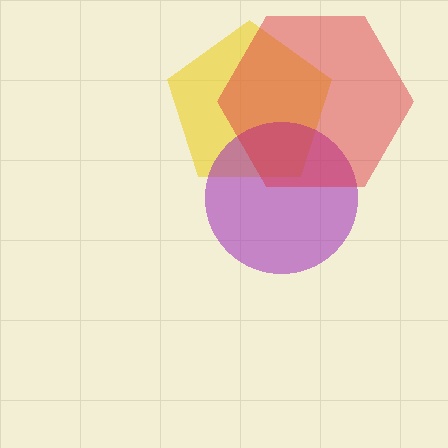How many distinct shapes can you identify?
There are 3 distinct shapes: a yellow pentagon, a purple circle, a red hexagon.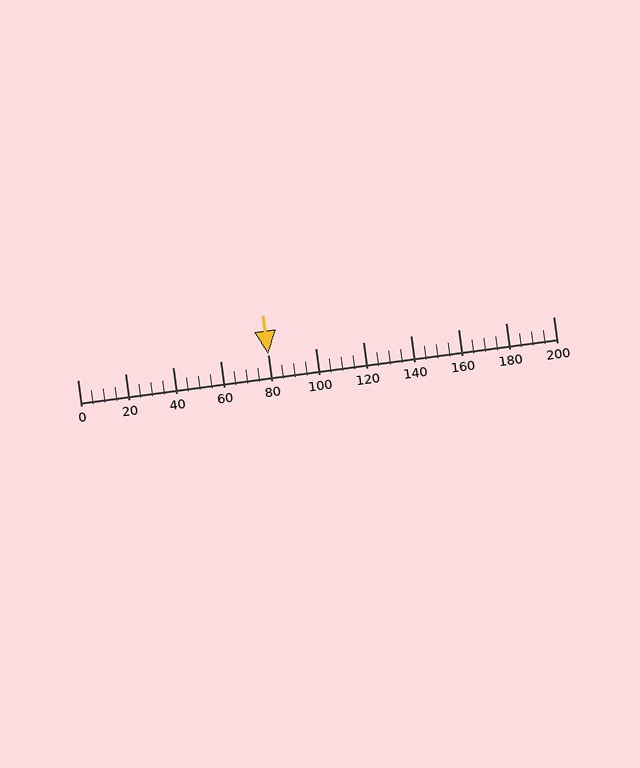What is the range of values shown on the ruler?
The ruler shows values from 0 to 200.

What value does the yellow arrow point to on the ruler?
The yellow arrow points to approximately 80.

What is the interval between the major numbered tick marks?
The major tick marks are spaced 20 units apart.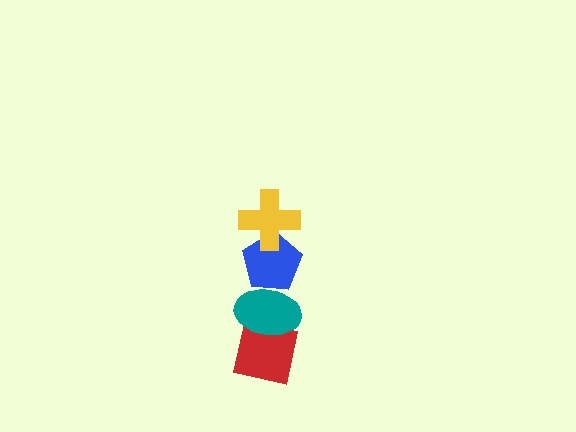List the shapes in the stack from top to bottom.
From top to bottom: the yellow cross, the blue pentagon, the teal ellipse, the red square.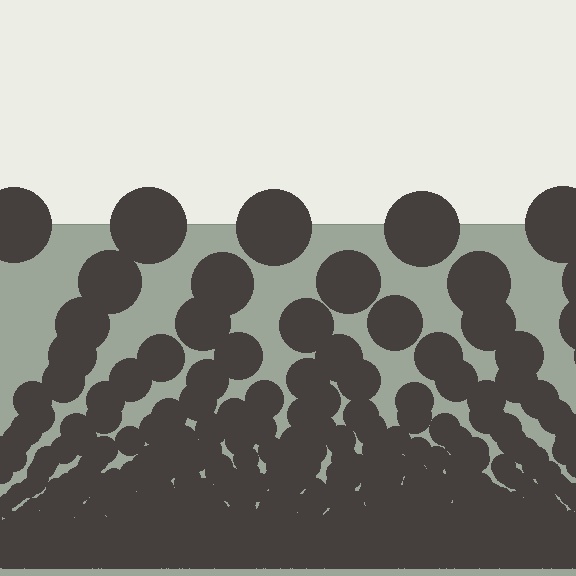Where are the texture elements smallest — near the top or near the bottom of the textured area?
Near the bottom.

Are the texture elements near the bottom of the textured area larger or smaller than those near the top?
Smaller. The gradient is inverted — elements near the bottom are smaller and denser.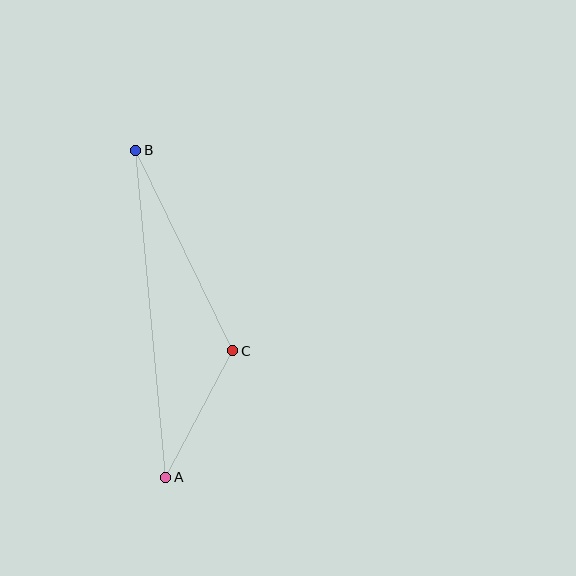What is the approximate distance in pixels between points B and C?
The distance between B and C is approximately 223 pixels.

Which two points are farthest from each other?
Points A and B are farthest from each other.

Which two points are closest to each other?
Points A and C are closest to each other.